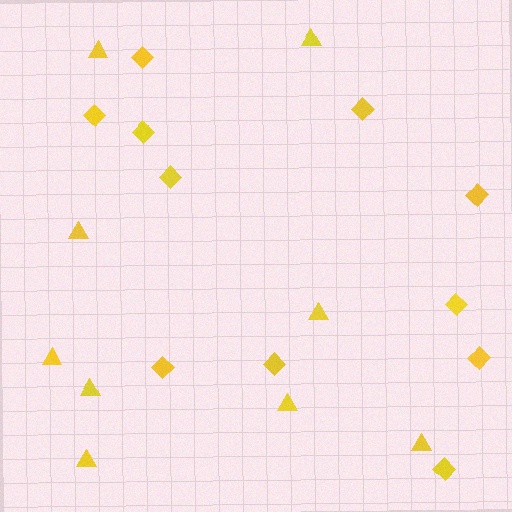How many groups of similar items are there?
There are 2 groups: one group of triangles (9) and one group of diamonds (11).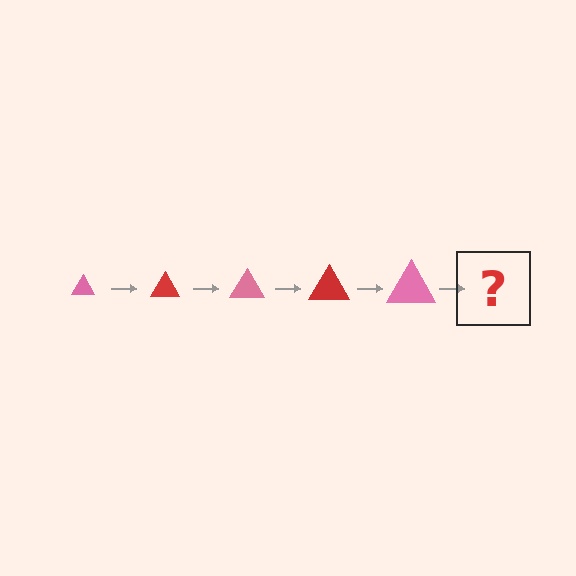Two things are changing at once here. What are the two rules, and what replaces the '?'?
The two rules are that the triangle grows larger each step and the color cycles through pink and red. The '?' should be a red triangle, larger than the previous one.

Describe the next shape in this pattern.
It should be a red triangle, larger than the previous one.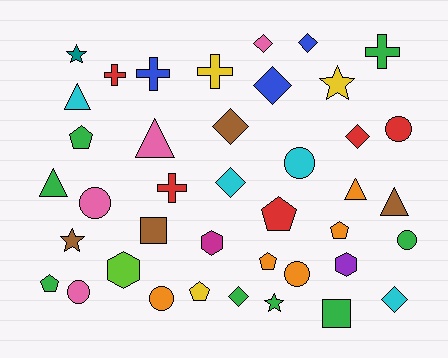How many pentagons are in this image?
There are 6 pentagons.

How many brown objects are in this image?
There are 4 brown objects.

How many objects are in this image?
There are 40 objects.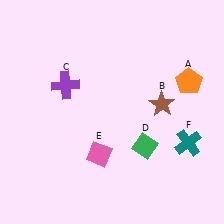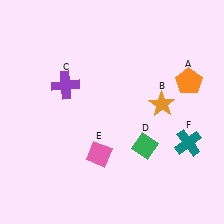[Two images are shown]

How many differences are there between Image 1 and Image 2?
There is 1 difference between the two images.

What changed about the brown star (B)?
In Image 1, B is brown. In Image 2, it changed to orange.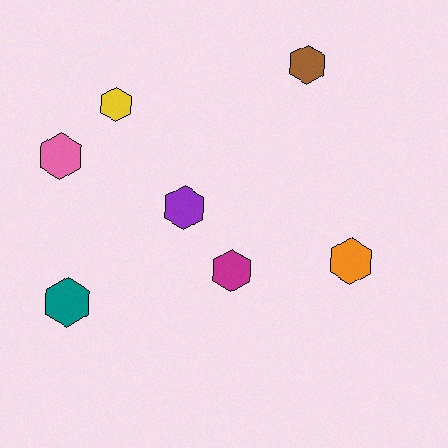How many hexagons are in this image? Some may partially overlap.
There are 7 hexagons.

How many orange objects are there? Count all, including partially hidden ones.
There is 1 orange object.